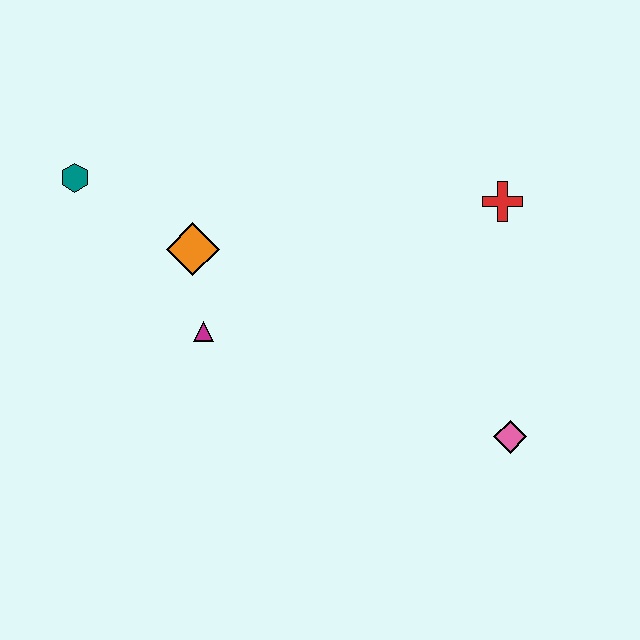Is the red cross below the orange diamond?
No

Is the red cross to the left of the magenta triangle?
No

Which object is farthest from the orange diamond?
The pink diamond is farthest from the orange diamond.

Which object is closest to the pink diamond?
The red cross is closest to the pink diamond.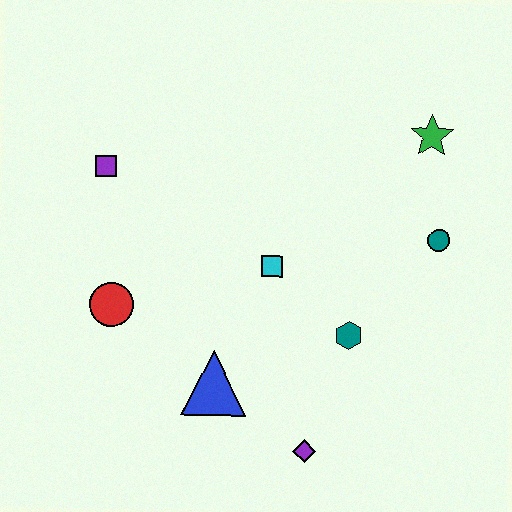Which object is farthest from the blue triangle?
The green star is farthest from the blue triangle.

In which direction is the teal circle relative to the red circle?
The teal circle is to the right of the red circle.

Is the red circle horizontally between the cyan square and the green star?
No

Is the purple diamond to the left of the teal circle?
Yes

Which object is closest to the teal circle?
The green star is closest to the teal circle.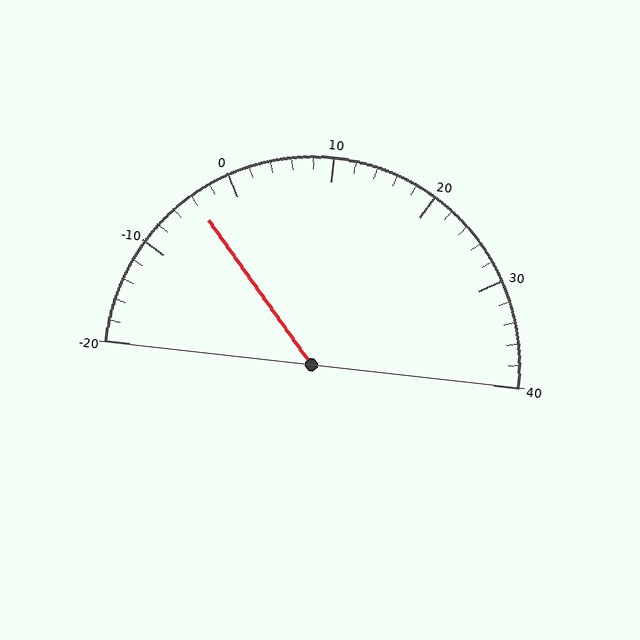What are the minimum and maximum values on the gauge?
The gauge ranges from -20 to 40.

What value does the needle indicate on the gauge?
The needle indicates approximately -4.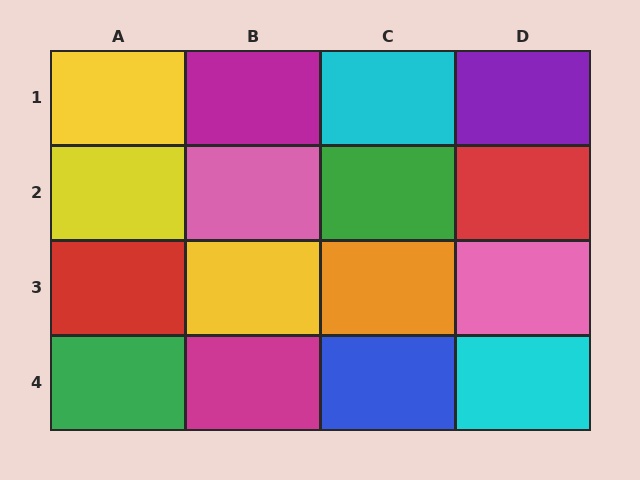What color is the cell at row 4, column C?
Blue.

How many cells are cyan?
2 cells are cyan.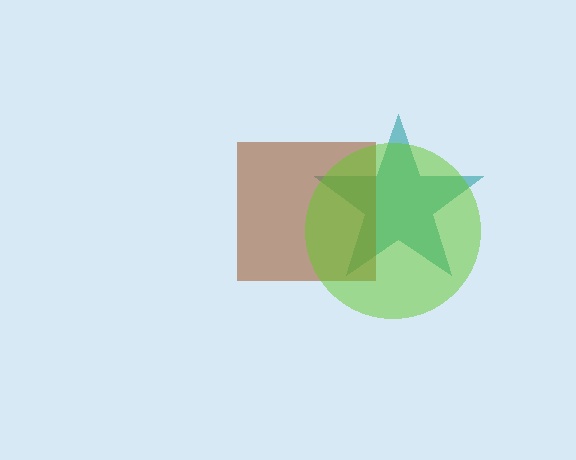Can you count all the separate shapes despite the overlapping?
Yes, there are 3 separate shapes.